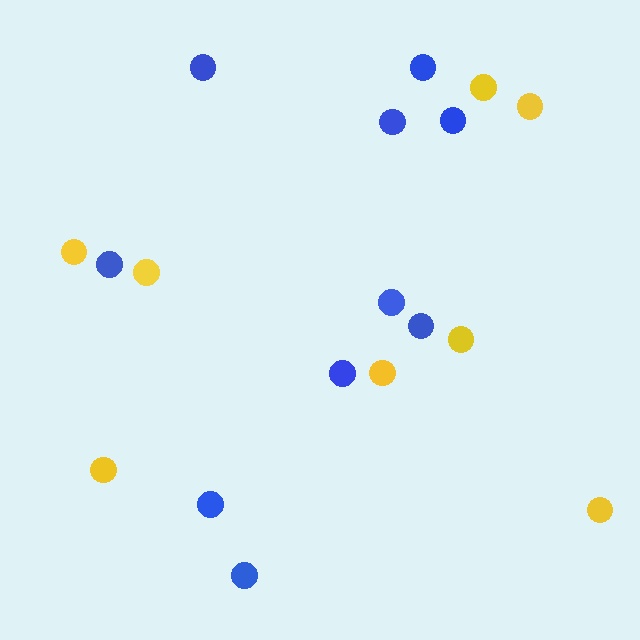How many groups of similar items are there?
There are 2 groups: one group of yellow circles (8) and one group of blue circles (10).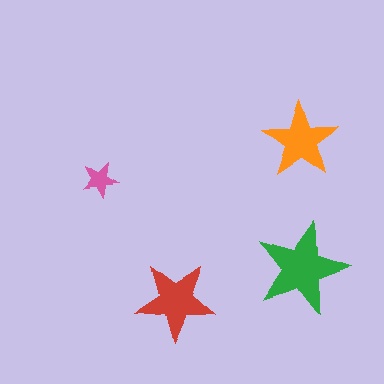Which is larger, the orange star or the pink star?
The orange one.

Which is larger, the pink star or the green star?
The green one.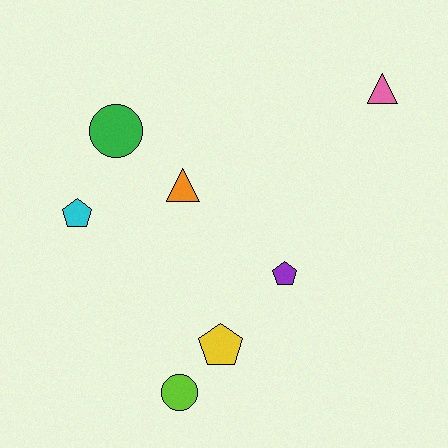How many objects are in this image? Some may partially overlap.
There are 7 objects.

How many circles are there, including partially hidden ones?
There are 2 circles.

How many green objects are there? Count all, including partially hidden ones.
There is 1 green object.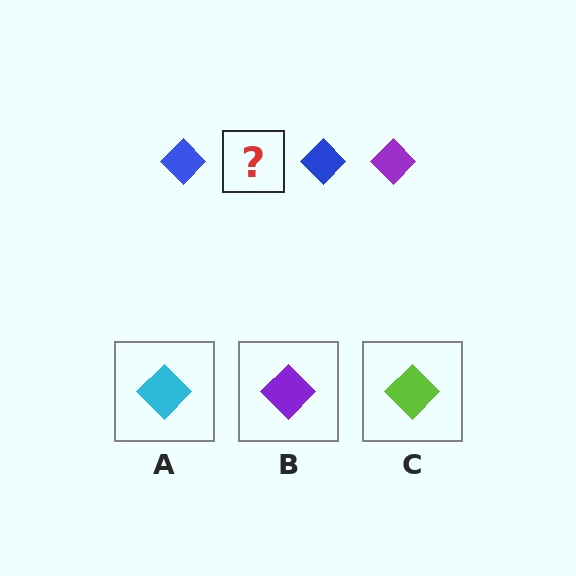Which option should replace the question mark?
Option B.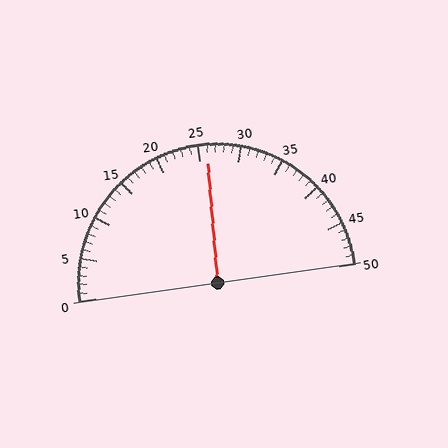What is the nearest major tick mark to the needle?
The nearest major tick mark is 25.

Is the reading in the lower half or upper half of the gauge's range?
The reading is in the upper half of the range (0 to 50).